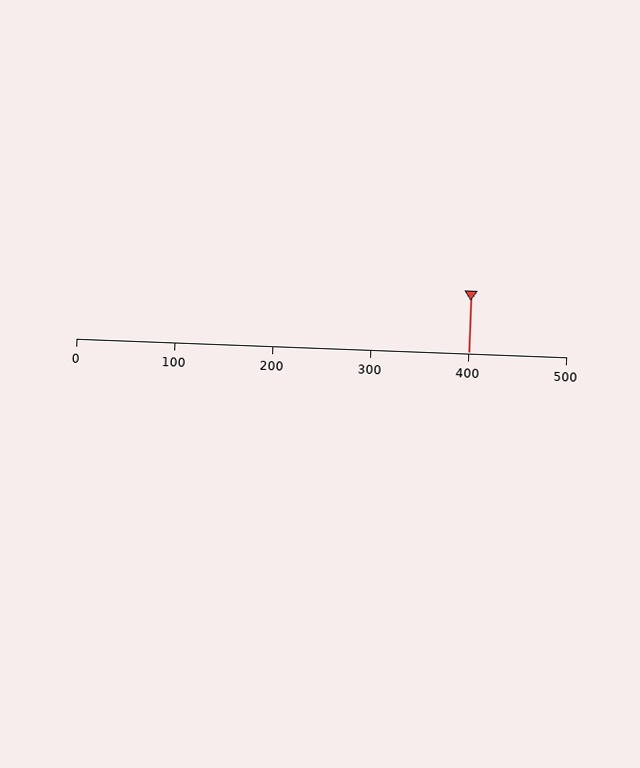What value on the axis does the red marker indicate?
The marker indicates approximately 400.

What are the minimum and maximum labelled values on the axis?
The axis runs from 0 to 500.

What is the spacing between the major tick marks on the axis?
The major ticks are spaced 100 apart.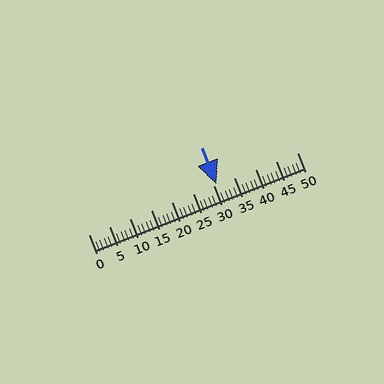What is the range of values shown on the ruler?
The ruler shows values from 0 to 50.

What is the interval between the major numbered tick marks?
The major tick marks are spaced 5 units apart.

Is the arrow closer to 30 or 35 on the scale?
The arrow is closer to 30.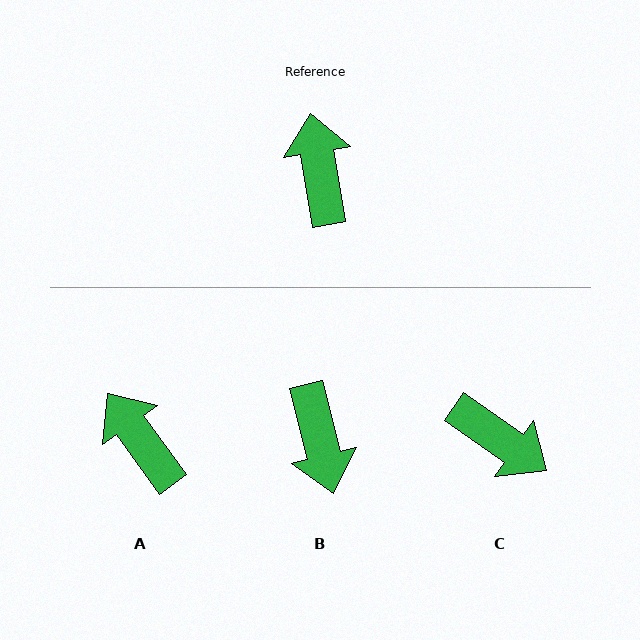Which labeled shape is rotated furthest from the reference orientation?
B, about 175 degrees away.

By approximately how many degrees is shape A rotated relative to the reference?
Approximately 26 degrees counter-clockwise.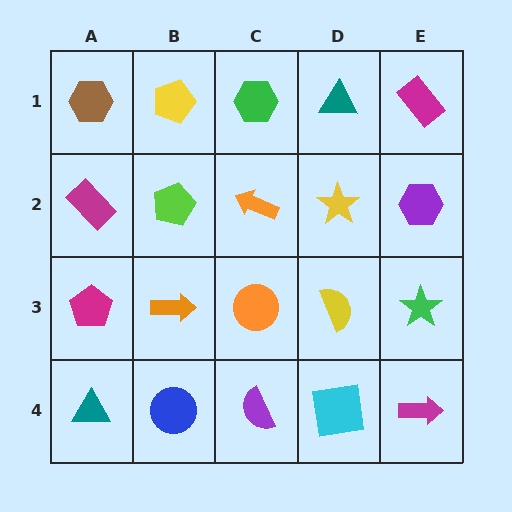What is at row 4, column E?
A magenta arrow.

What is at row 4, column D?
A cyan square.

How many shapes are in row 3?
5 shapes.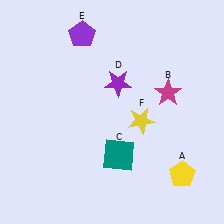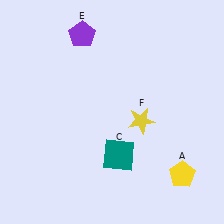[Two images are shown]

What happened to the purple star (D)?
The purple star (D) was removed in Image 2. It was in the top-right area of Image 1.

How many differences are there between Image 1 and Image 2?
There are 2 differences between the two images.